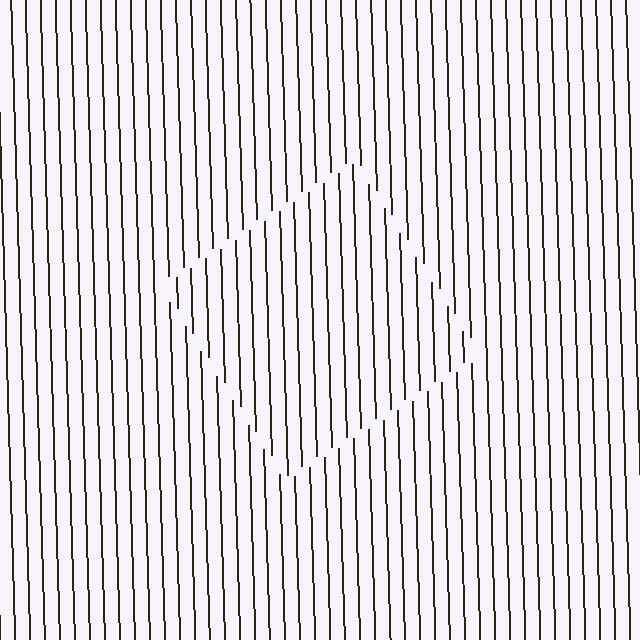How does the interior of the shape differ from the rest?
The interior of the shape contains the same grating, shifted by half a period — the contour is defined by the phase discontinuity where line-ends from the inner and outer gratings abut.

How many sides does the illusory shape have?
4 sides — the line-ends trace a square.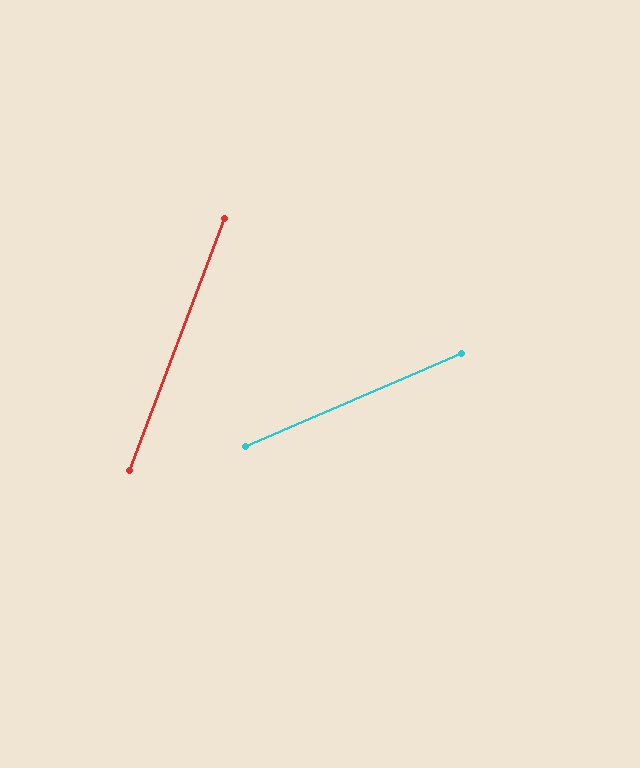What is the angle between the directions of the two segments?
Approximately 46 degrees.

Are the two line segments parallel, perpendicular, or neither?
Neither parallel nor perpendicular — they differ by about 46°.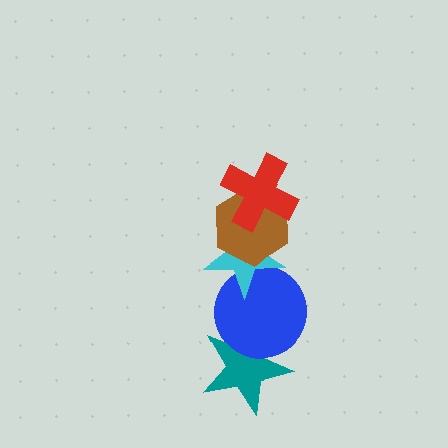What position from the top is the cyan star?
The cyan star is 3rd from the top.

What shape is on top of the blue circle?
The cyan star is on top of the blue circle.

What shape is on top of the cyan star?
The brown hexagon is on top of the cyan star.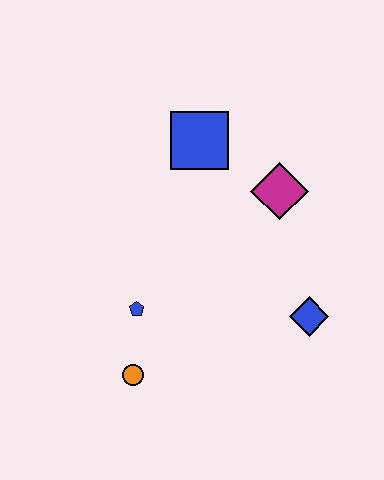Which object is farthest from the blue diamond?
The blue square is farthest from the blue diamond.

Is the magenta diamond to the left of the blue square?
No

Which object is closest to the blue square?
The magenta diamond is closest to the blue square.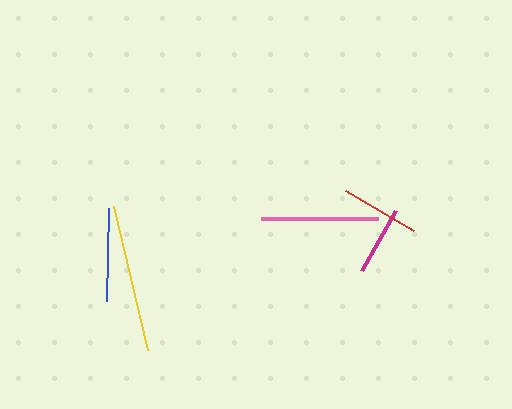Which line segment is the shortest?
The magenta line is the shortest at approximately 69 pixels.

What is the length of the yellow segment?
The yellow segment is approximately 148 pixels long.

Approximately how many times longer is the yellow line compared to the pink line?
The yellow line is approximately 1.3 times the length of the pink line.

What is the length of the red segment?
The red segment is approximately 79 pixels long.